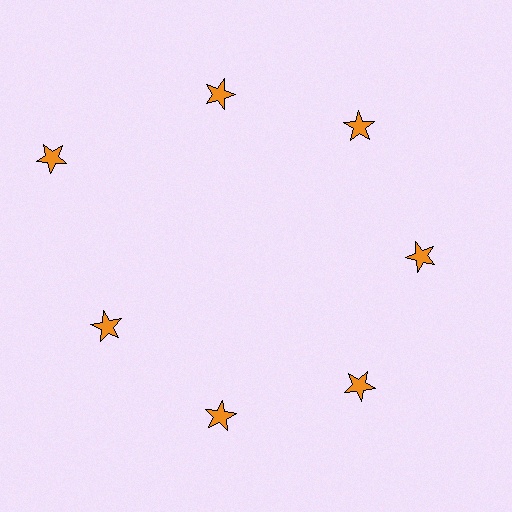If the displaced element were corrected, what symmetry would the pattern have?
It would have 7-fold rotational symmetry — the pattern would map onto itself every 51 degrees.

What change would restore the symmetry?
The symmetry would be restored by moving it inward, back onto the ring so that all 7 stars sit at equal angles and equal distance from the center.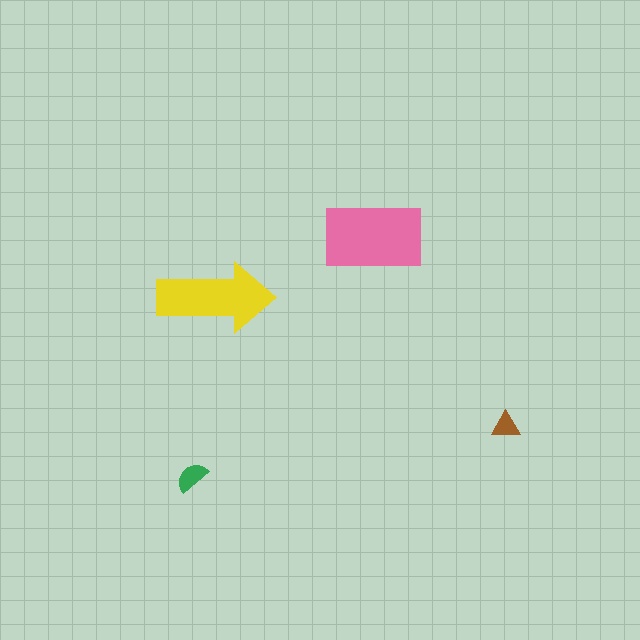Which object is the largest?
The pink rectangle.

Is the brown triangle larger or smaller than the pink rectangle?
Smaller.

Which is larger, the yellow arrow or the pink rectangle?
The pink rectangle.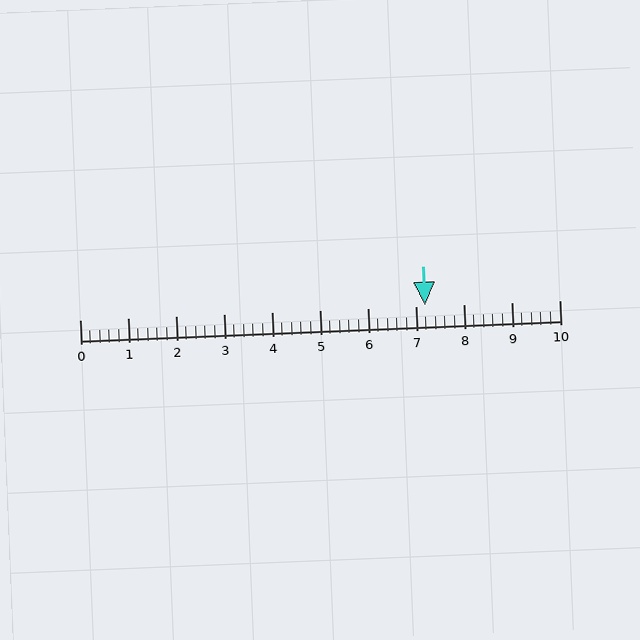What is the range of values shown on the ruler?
The ruler shows values from 0 to 10.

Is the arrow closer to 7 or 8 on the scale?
The arrow is closer to 7.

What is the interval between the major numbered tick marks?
The major tick marks are spaced 1 units apart.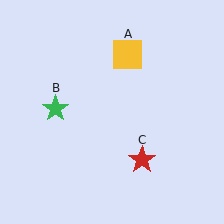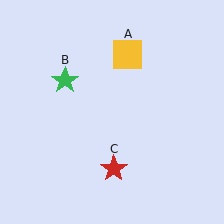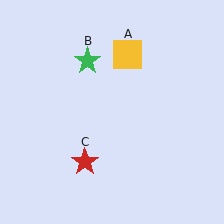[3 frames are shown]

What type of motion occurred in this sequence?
The green star (object B), red star (object C) rotated clockwise around the center of the scene.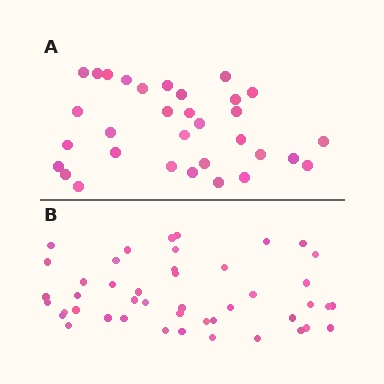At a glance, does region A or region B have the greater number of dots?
Region B (the bottom region) has more dots.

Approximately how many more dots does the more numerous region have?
Region B has approximately 15 more dots than region A.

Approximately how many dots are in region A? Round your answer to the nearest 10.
About 30 dots. (The exact count is 32, which rounds to 30.)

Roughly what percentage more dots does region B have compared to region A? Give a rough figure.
About 40% more.